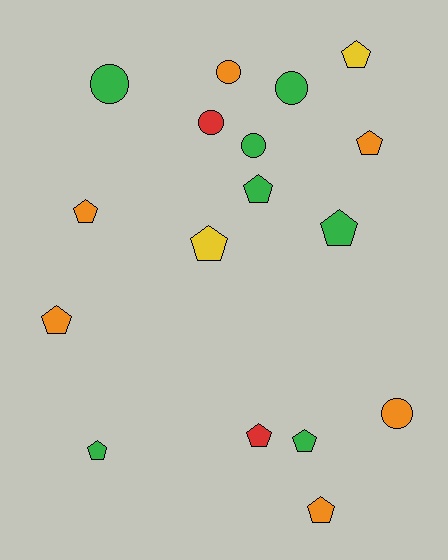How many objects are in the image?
There are 17 objects.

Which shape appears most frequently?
Pentagon, with 11 objects.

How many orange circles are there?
There are 2 orange circles.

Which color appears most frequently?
Green, with 7 objects.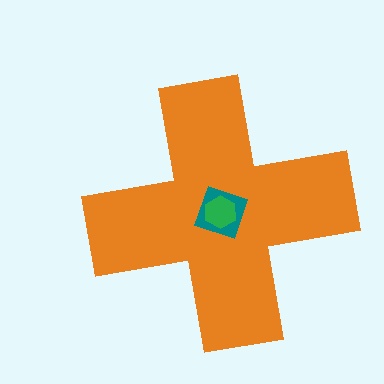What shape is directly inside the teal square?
The green hexagon.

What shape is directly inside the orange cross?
The teal square.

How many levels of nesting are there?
3.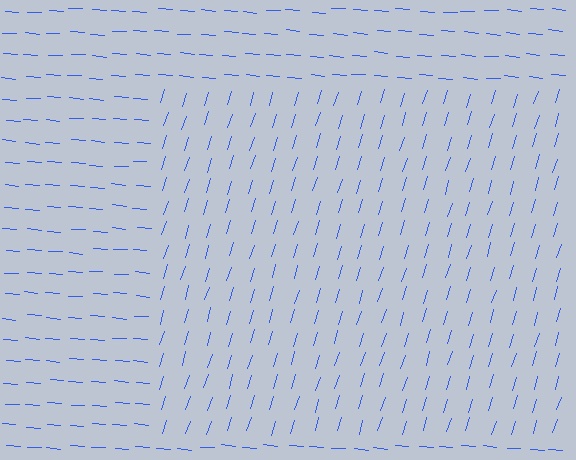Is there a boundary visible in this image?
Yes, there is a texture boundary formed by a change in line orientation.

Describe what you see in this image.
The image is filled with small blue line segments. A rectangle region in the image has lines oriented differently from the surrounding lines, creating a visible texture boundary.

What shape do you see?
I see a rectangle.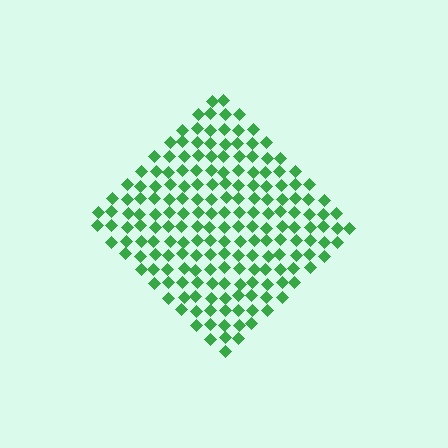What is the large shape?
The large shape is a diamond.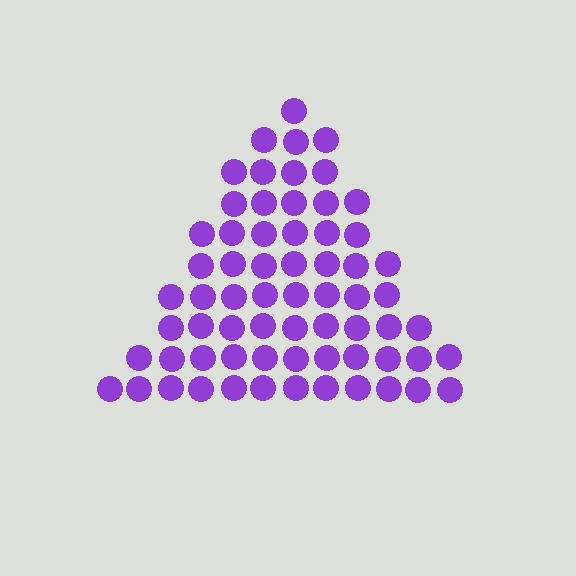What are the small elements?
The small elements are circles.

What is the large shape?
The large shape is a triangle.